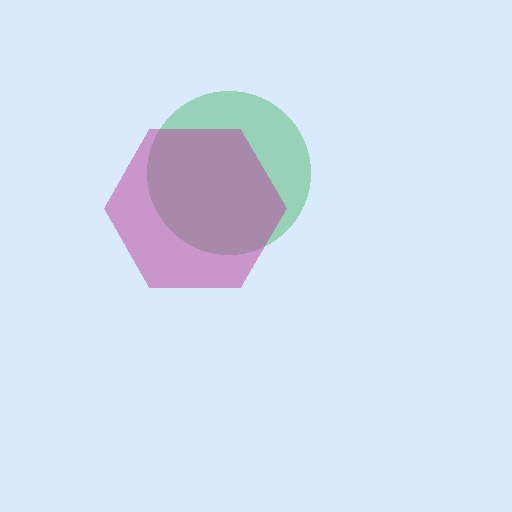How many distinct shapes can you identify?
There are 2 distinct shapes: a green circle, a magenta hexagon.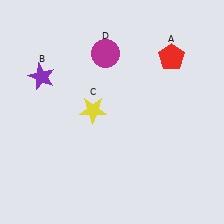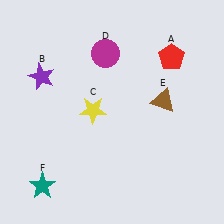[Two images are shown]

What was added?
A brown triangle (E), a teal star (F) were added in Image 2.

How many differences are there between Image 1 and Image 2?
There are 2 differences between the two images.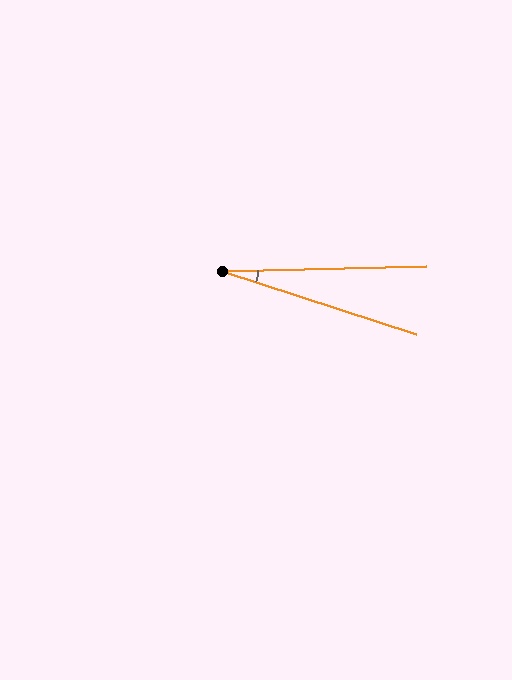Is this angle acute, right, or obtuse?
It is acute.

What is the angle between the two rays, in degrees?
Approximately 19 degrees.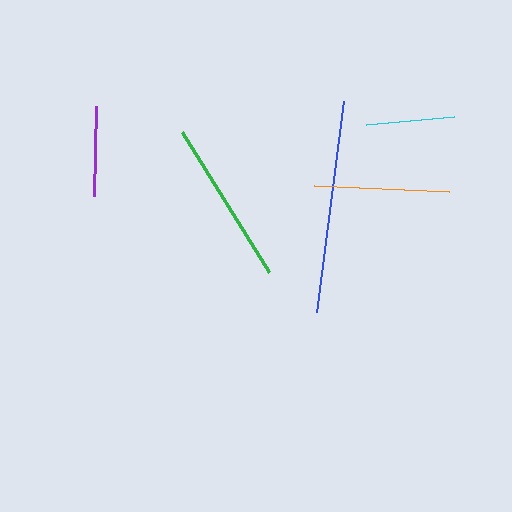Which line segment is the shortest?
The cyan line is the shortest at approximately 88 pixels.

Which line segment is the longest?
The blue line is the longest at approximately 212 pixels.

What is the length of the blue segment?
The blue segment is approximately 212 pixels long.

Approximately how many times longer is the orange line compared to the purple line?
The orange line is approximately 1.5 times the length of the purple line.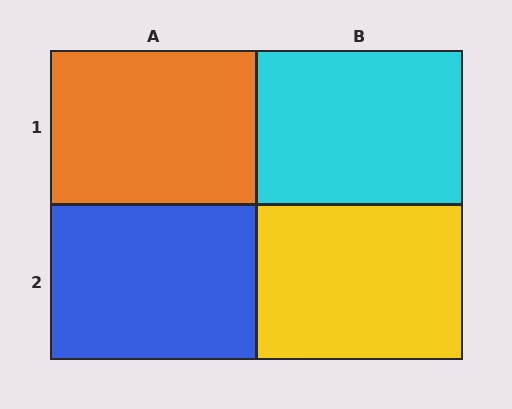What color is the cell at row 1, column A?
Orange.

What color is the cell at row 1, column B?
Cyan.